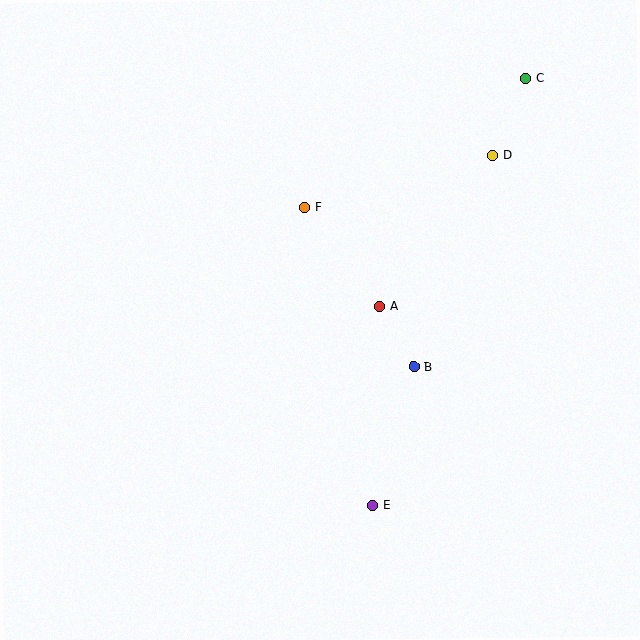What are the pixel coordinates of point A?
Point A is at (380, 306).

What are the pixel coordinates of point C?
Point C is at (526, 79).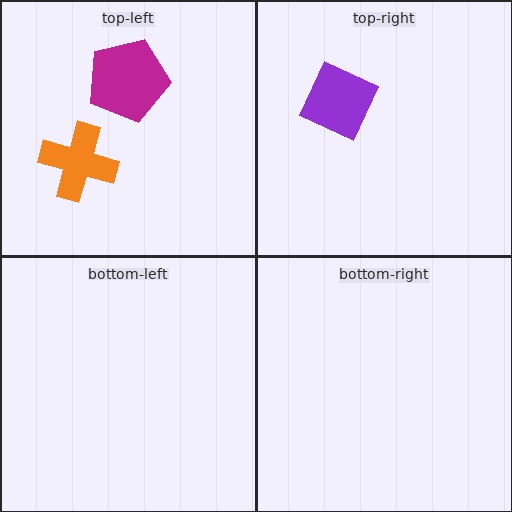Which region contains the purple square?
The top-right region.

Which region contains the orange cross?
The top-left region.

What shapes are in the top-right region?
The purple square.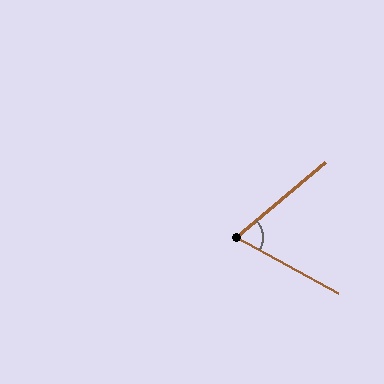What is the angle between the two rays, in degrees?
Approximately 69 degrees.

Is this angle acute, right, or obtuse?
It is acute.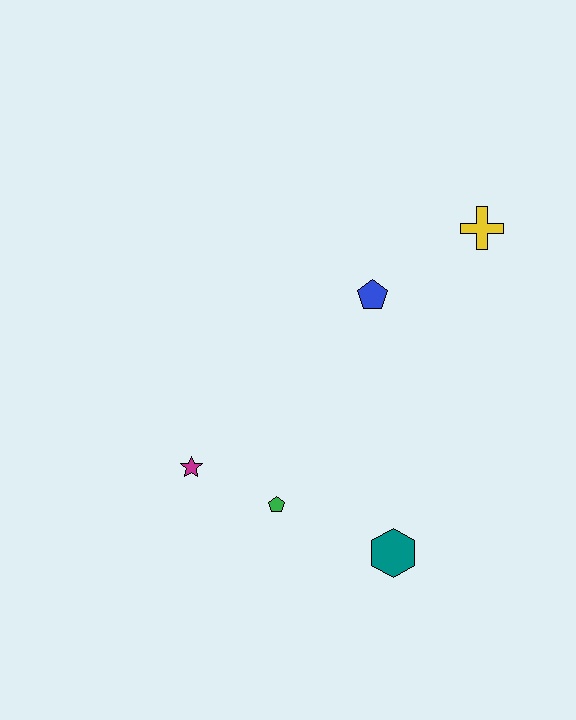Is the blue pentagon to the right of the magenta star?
Yes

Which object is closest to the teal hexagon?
The green pentagon is closest to the teal hexagon.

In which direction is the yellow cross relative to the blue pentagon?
The yellow cross is to the right of the blue pentagon.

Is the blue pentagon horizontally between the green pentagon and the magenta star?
No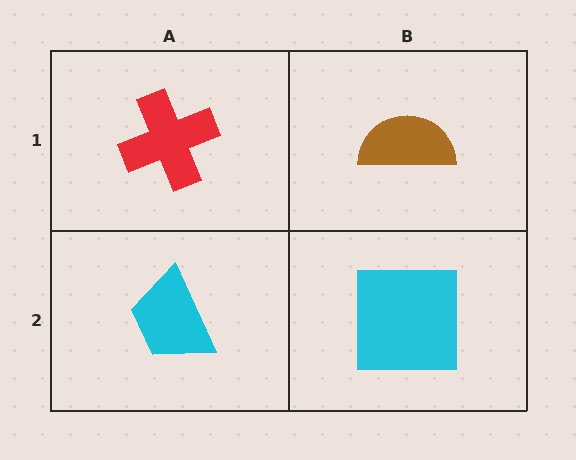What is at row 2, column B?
A cyan square.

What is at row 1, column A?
A red cross.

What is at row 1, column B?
A brown semicircle.